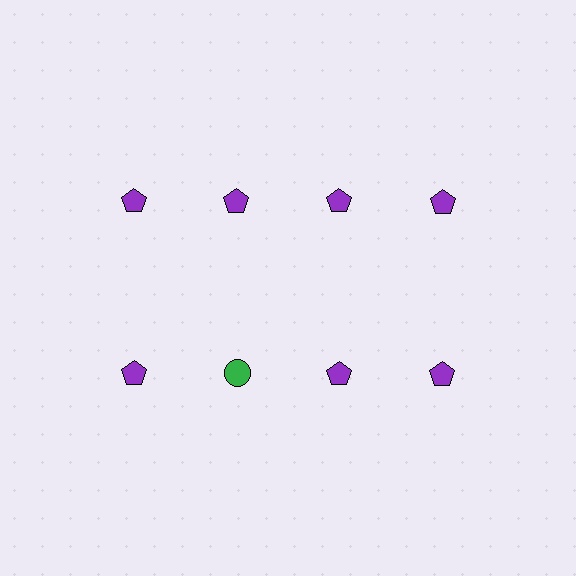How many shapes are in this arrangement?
There are 8 shapes arranged in a grid pattern.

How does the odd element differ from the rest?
It differs in both color (green instead of purple) and shape (circle instead of pentagon).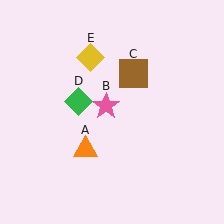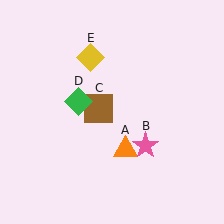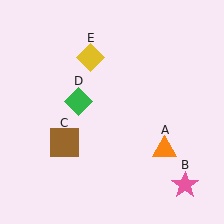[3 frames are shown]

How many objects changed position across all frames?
3 objects changed position: orange triangle (object A), pink star (object B), brown square (object C).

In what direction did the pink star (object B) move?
The pink star (object B) moved down and to the right.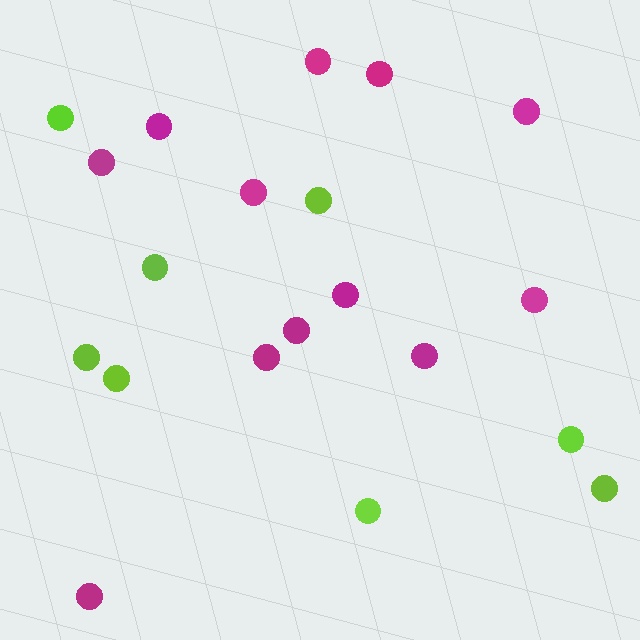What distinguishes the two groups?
There are 2 groups: one group of lime circles (8) and one group of magenta circles (12).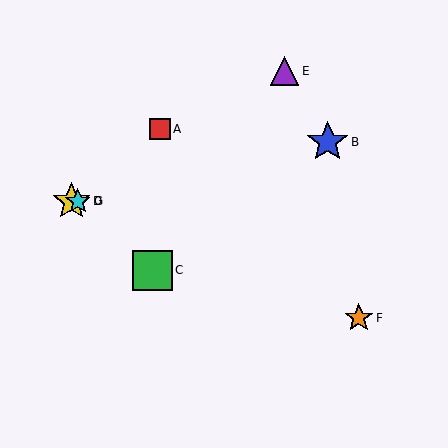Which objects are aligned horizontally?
Objects D, G are aligned horizontally.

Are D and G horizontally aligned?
Yes, both are at y≈202.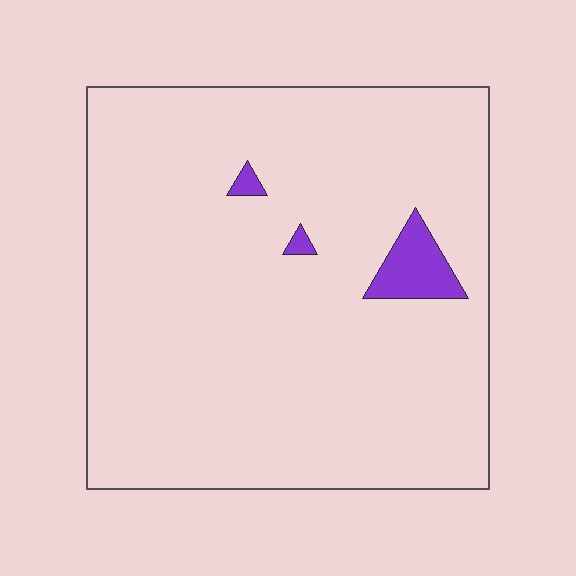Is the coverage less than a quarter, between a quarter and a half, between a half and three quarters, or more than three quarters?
Less than a quarter.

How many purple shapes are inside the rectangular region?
3.